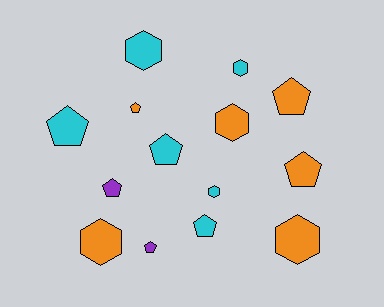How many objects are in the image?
There are 14 objects.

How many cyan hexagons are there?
There are 3 cyan hexagons.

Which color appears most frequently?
Cyan, with 6 objects.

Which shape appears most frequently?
Pentagon, with 8 objects.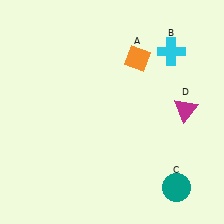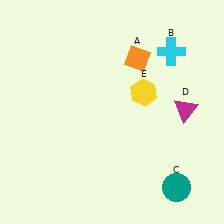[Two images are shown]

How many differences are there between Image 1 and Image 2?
There is 1 difference between the two images.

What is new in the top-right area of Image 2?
A yellow hexagon (E) was added in the top-right area of Image 2.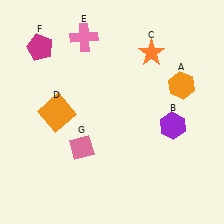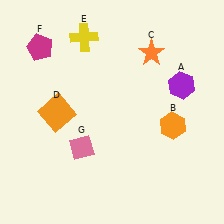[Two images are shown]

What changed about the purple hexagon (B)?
In Image 1, B is purple. In Image 2, it changed to orange.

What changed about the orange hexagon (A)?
In Image 1, A is orange. In Image 2, it changed to purple.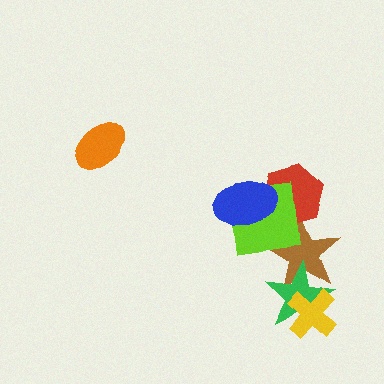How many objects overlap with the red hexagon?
3 objects overlap with the red hexagon.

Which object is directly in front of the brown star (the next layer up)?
The green star is directly in front of the brown star.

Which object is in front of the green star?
The yellow cross is in front of the green star.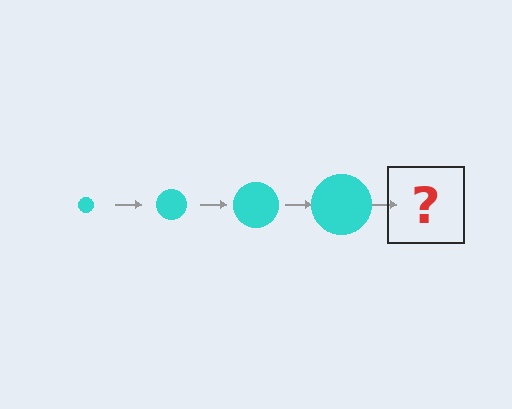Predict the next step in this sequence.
The next step is a cyan circle, larger than the previous one.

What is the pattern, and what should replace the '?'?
The pattern is that the circle gets progressively larger each step. The '?' should be a cyan circle, larger than the previous one.